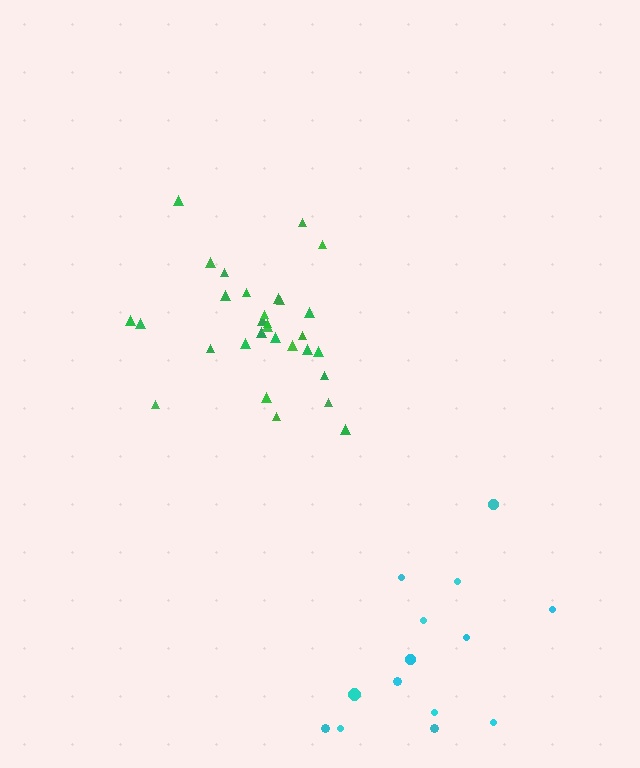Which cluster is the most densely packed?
Green.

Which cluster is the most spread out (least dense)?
Cyan.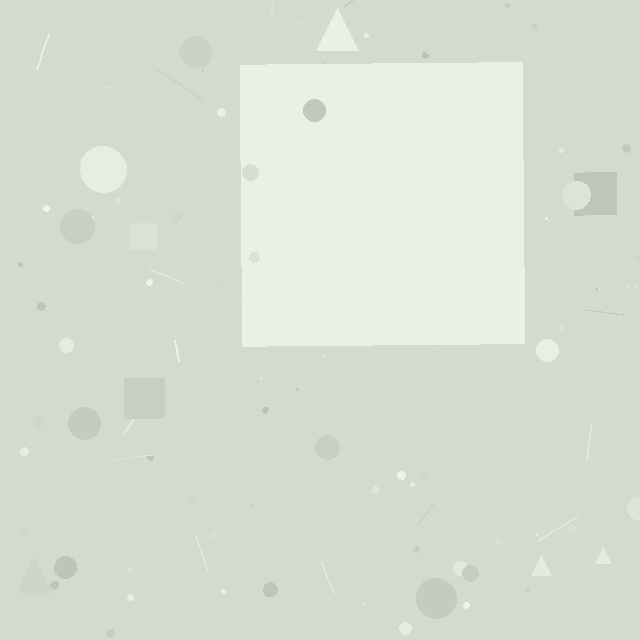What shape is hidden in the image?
A square is hidden in the image.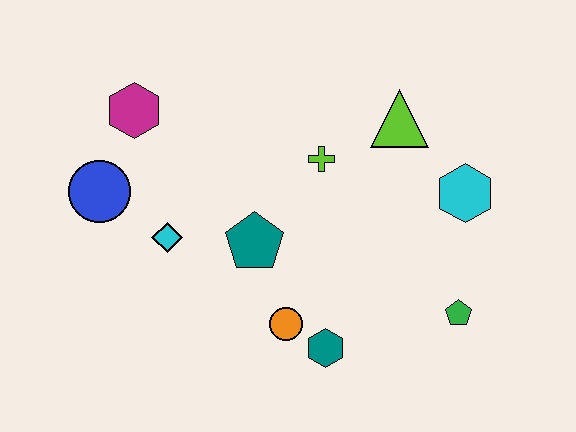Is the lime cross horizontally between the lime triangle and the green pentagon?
No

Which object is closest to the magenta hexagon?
The blue circle is closest to the magenta hexagon.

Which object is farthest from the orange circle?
The magenta hexagon is farthest from the orange circle.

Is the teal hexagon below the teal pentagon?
Yes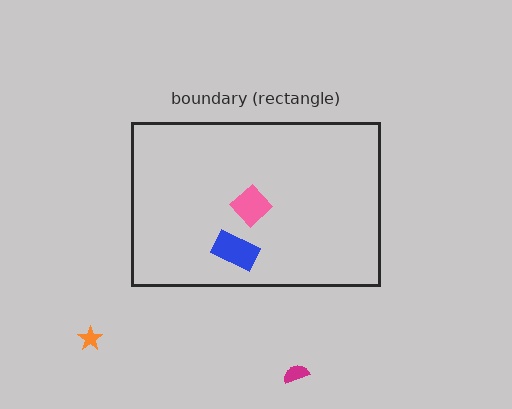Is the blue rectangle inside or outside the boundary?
Inside.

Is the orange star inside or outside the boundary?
Outside.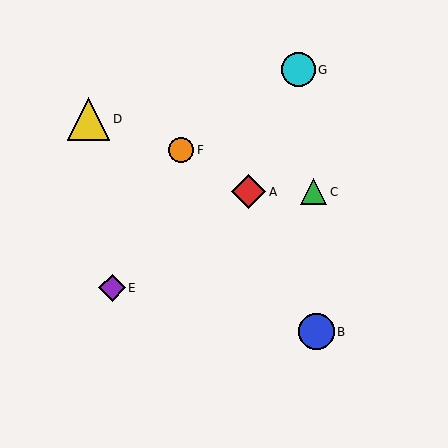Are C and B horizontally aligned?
No, C is at y≈192 and B is at y≈332.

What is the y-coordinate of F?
Object F is at y≈150.